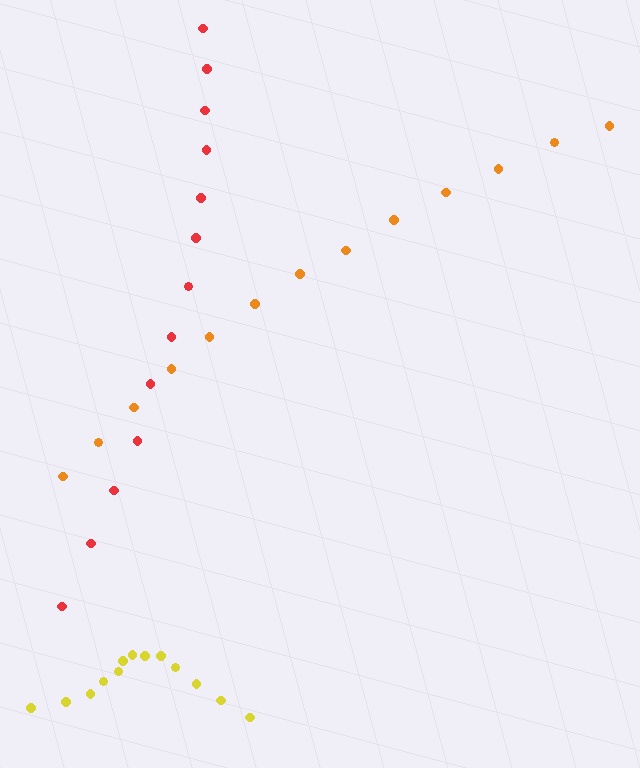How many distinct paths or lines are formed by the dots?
There are 3 distinct paths.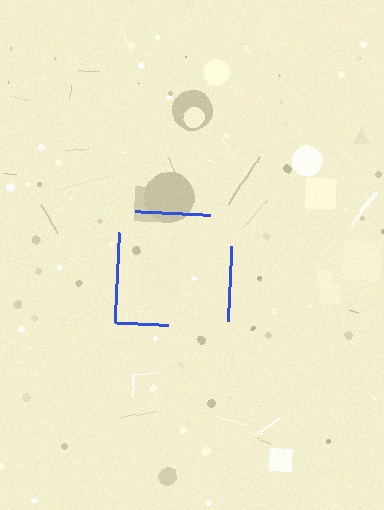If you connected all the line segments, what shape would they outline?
They would outline a square.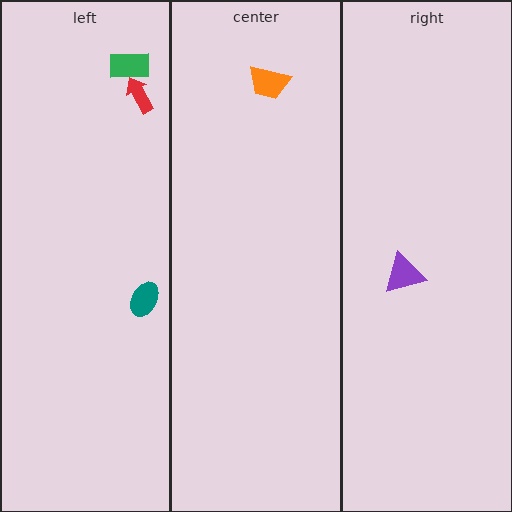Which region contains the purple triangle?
The right region.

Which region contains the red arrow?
The left region.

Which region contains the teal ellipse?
The left region.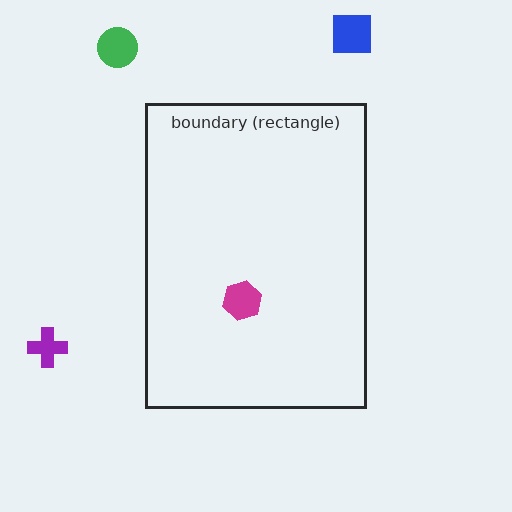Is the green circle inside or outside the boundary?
Outside.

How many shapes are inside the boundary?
1 inside, 3 outside.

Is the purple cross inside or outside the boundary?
Outside.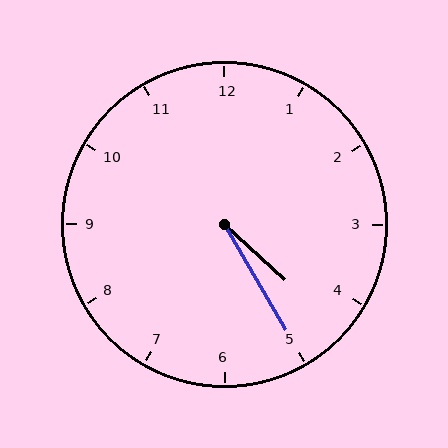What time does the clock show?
4:25.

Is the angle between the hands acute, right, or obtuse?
It is acute.